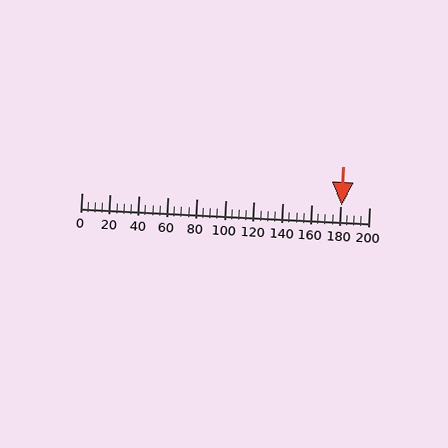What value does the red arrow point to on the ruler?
The red arrow points to approximately 181.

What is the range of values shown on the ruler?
The ruler shows values from 0 to 200.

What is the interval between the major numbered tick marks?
The major tick marks are spaced 20 units apart.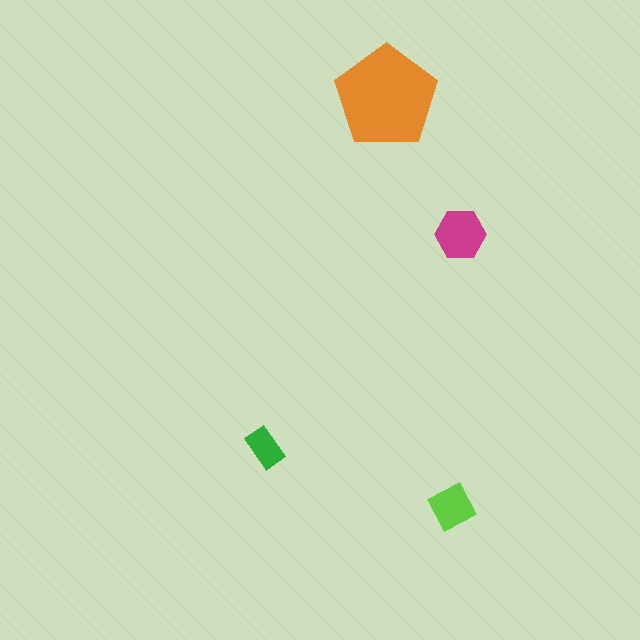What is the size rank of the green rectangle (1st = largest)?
4th.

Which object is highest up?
The orange pentagon is topmost.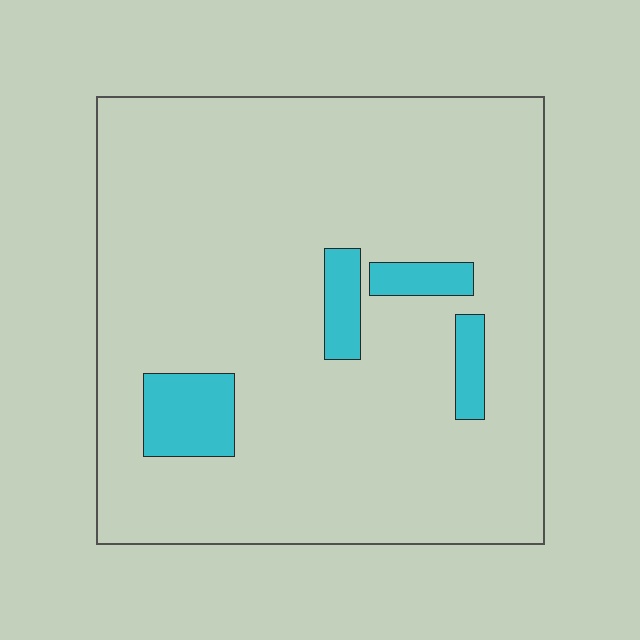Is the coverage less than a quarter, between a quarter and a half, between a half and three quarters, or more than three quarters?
Less than a quarter.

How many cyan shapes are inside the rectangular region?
4.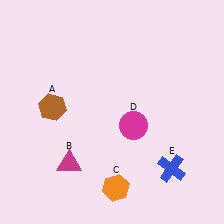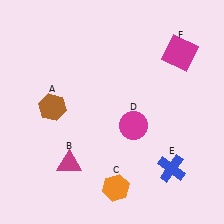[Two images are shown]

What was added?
A magenta square (F) was added in Image 2.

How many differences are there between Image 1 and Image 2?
There is 1 difference between the two images.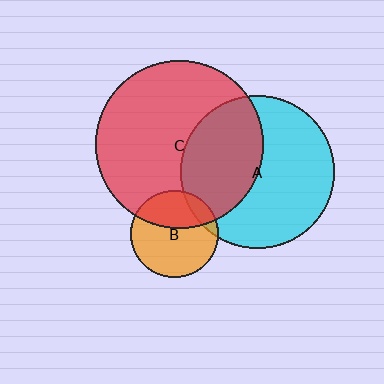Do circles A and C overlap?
Yes.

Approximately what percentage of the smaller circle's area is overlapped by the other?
Approximately 40%.